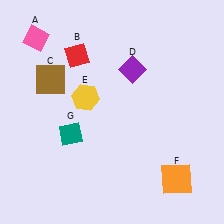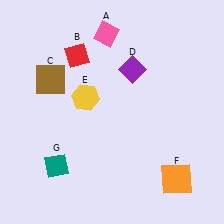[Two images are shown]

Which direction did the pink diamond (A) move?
The pink diamond (A) moved right.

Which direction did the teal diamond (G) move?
The teal diamond (G) moved down.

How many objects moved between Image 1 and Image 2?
2 objects moved between the two images.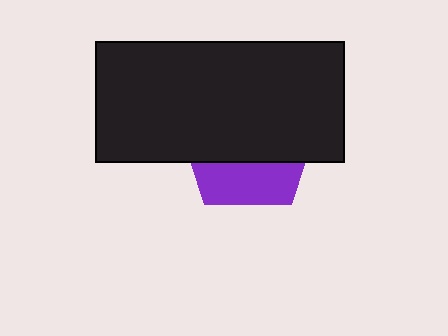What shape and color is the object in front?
The object in front is a black rectangle.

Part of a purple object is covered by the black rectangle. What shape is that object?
It is a pentagon.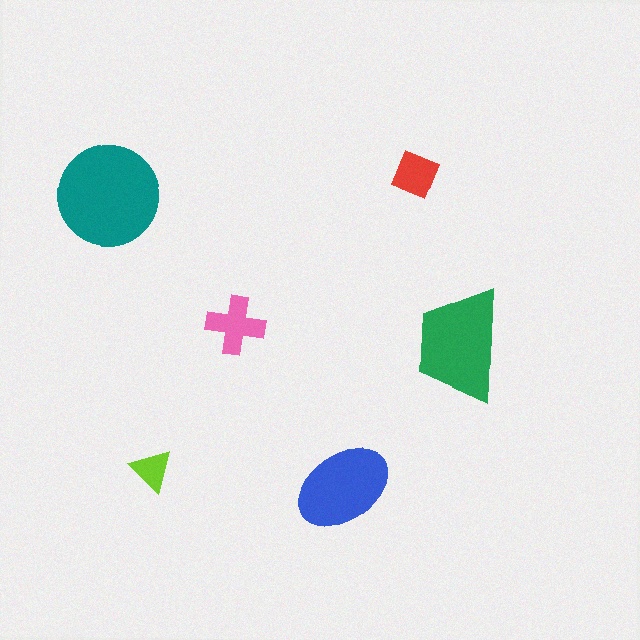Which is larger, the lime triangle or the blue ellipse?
The blue ellipse.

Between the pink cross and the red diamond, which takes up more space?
The pink cross.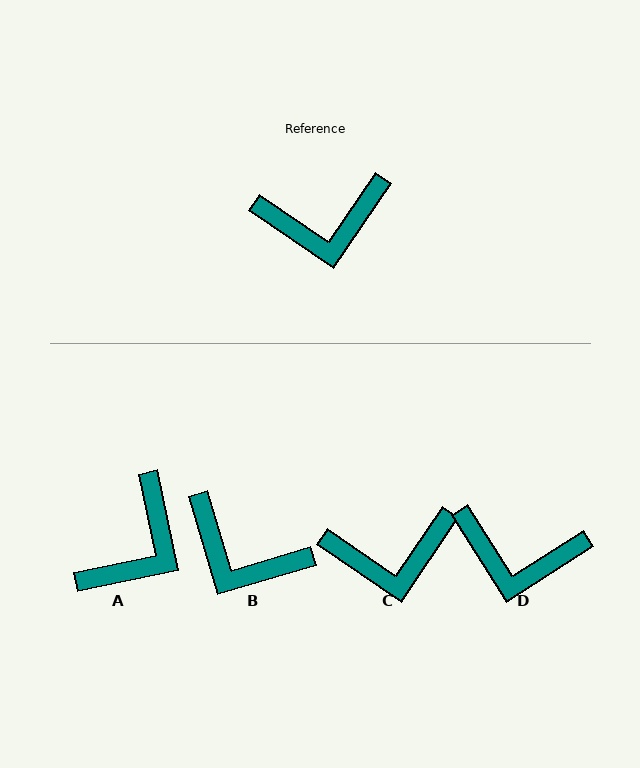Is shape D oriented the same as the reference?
No, it is off by about 23 degrees.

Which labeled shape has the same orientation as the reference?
C.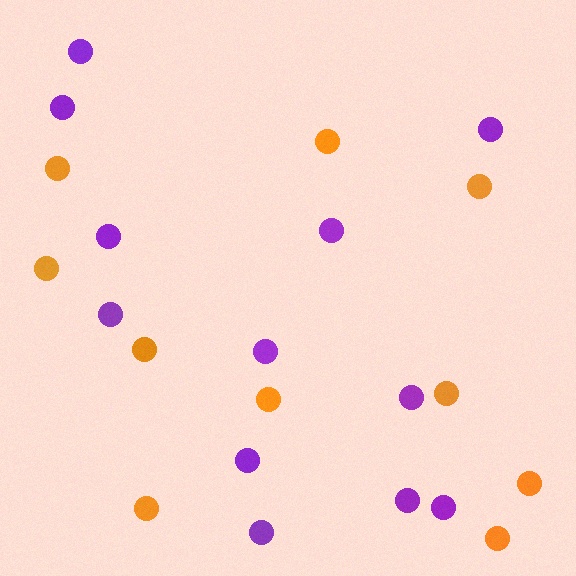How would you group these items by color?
There are 2 groups: one group of purple circles (12) and one group of orange circles (10).